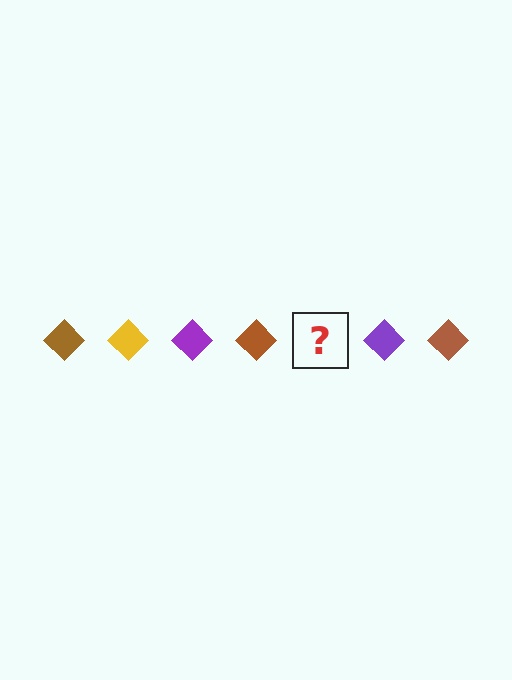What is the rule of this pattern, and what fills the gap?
The rule is that the pattern cycles through brown, yellow, purple diamonds. The gap should be filled with a yellow diamond.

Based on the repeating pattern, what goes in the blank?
The blank should be a yellow diamond.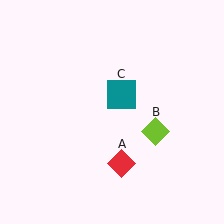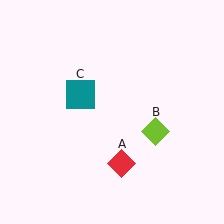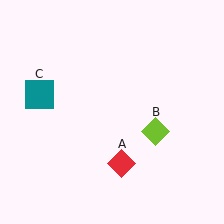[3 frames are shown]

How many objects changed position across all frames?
1 object changed position: teal square (object C).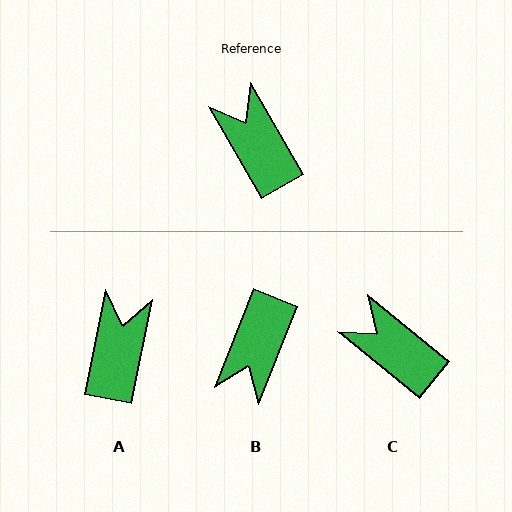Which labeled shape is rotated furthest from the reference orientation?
B, about 129 degrees away.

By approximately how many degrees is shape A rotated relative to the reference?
Approximately 41 degrees clockwise.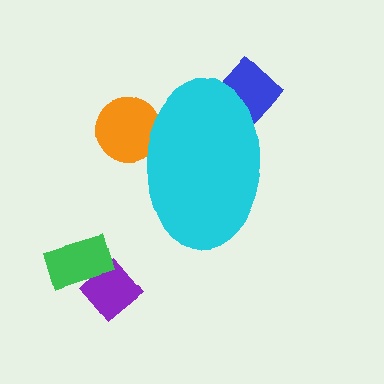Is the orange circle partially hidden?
Yes, the orange circle is partially hidden behind the cyan ellipse.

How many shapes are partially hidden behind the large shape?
2 shapes are partially hidden.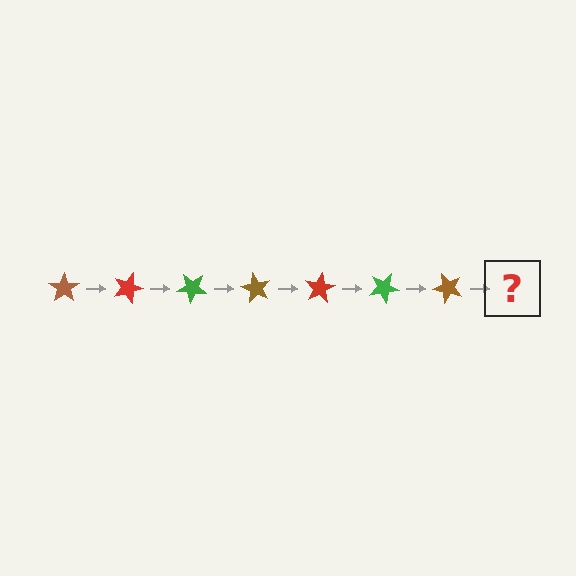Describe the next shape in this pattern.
It should be a red star, rotated 140 degrees from the start.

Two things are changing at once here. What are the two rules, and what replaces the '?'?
The two rules are that it rotates 20 degrees each step and the color cycles through brown, red, and green. The '?' should be a red star, rotated 140 degrees from the start.